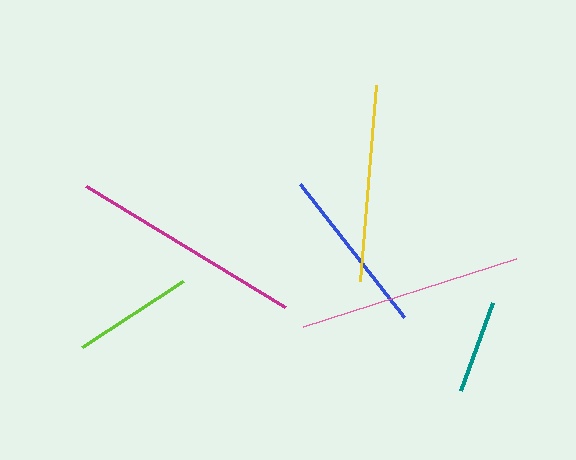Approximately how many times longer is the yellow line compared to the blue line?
The yellow line is approximately 1.2 times the length of the blue line.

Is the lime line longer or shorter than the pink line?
The pink line is longer than the lime line.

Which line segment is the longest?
The magenta line is the longest at approximately 233 pixels.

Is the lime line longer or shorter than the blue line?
The blue line is longer than the lime line.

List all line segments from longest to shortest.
From longest to shortest: magenta, pink, yellow, blue, lime, teal.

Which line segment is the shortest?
The teal line is the shortest at approximately 94 pixels.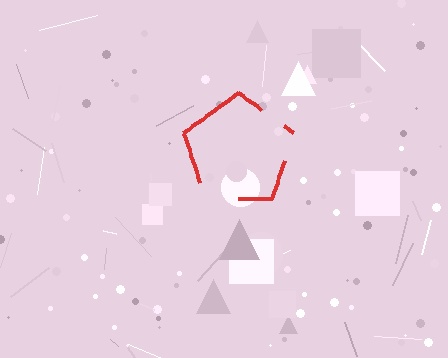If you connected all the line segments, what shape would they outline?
They would outline a pentagon.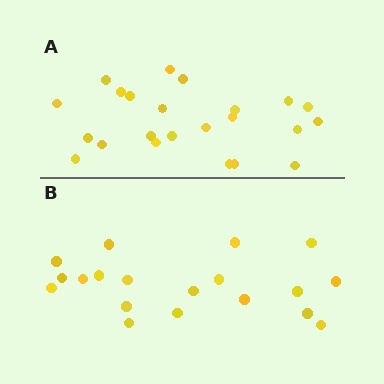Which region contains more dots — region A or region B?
Region A (the top region) has more dots.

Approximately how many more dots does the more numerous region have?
Region A has about 4 more dots than region B.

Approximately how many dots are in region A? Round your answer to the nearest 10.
About 20 dots. (The exact count is 23, which rounds to 20.)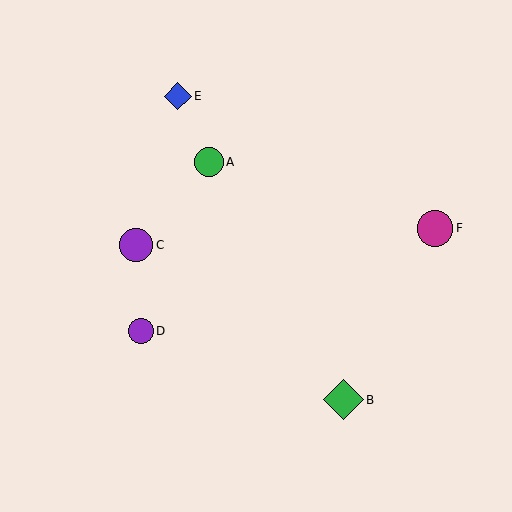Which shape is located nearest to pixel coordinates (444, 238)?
The magenta circle (labeled F) at (435, 228) is nearest to that location.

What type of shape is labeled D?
Shape D is a purple circle.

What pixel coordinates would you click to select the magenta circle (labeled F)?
Click at (435, 228) to select the magenta circle F.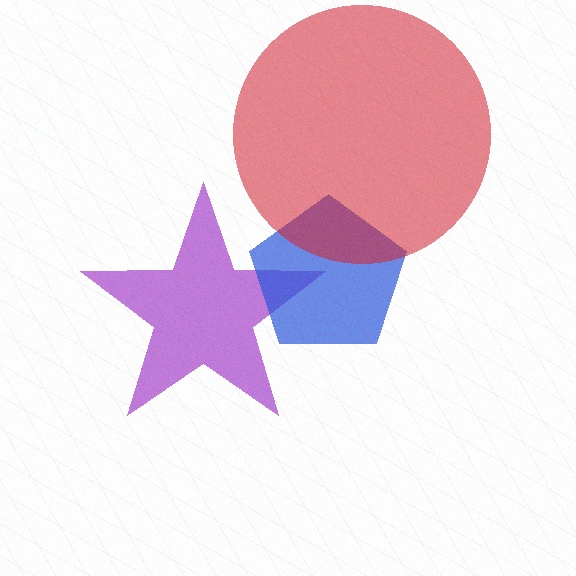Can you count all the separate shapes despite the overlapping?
Yes, there are 3 separate shapes.